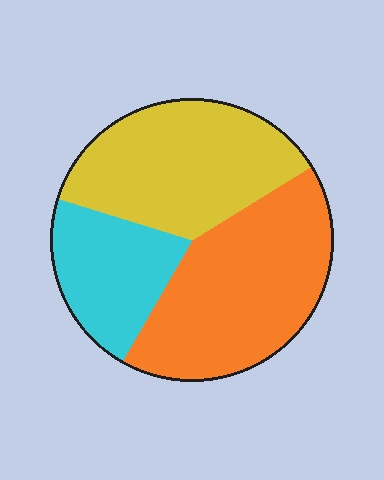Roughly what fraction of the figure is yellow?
Yellow takes up between a quarter and a half of the figure.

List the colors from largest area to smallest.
From largest to smallest: orange, yellow, cyan.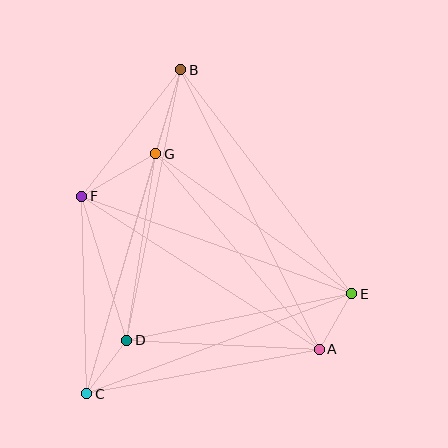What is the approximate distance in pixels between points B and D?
The distance between B and D is approximately 276 pixels.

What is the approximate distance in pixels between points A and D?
The distance between A and D is approximately 193 pixels.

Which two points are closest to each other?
Points A and E are closest to each other.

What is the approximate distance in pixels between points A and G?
The distance between A and G is approximately 255 pixels.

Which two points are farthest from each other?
Points B and C are farthest from each other.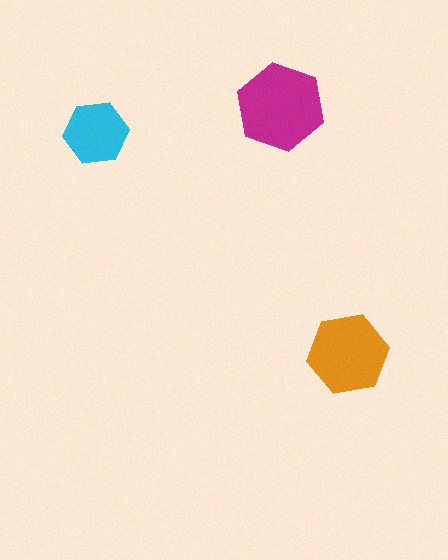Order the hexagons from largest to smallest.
the magenta one, the orange one, the cyan one.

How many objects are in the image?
There are 3 objects in the image.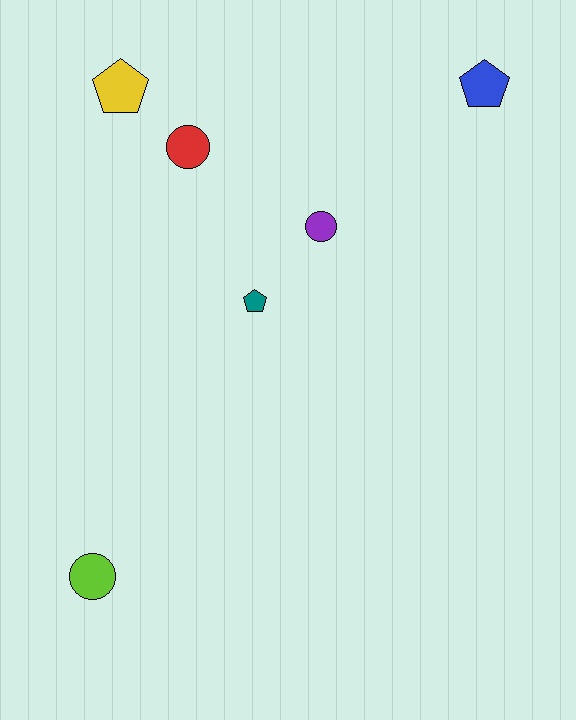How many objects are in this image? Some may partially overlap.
There are 6 objects.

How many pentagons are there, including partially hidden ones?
There are 3 pentagons.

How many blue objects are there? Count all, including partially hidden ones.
There is 1 blue object.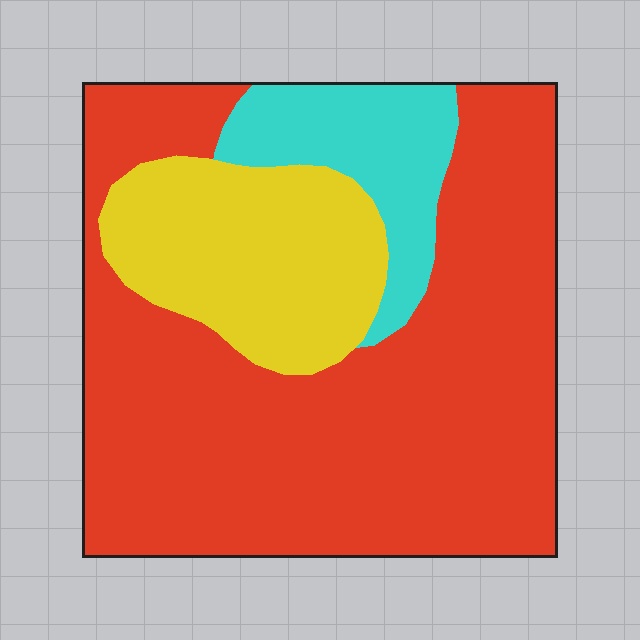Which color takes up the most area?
Red, at roughly 65%.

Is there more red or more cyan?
Red.